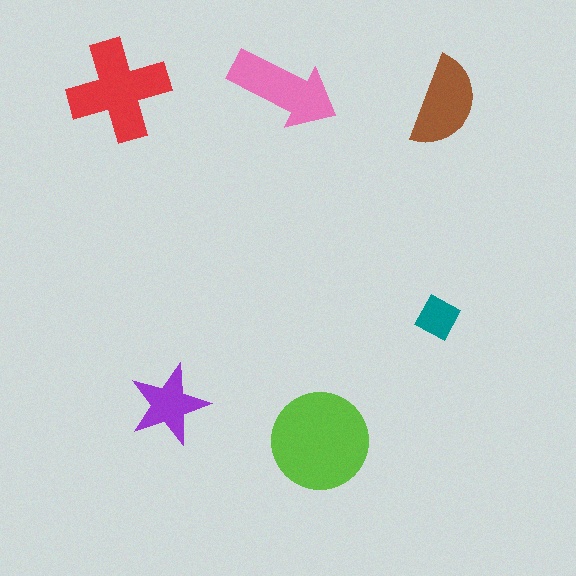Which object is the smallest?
The teal diamond.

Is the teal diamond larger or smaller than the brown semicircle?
Smaller.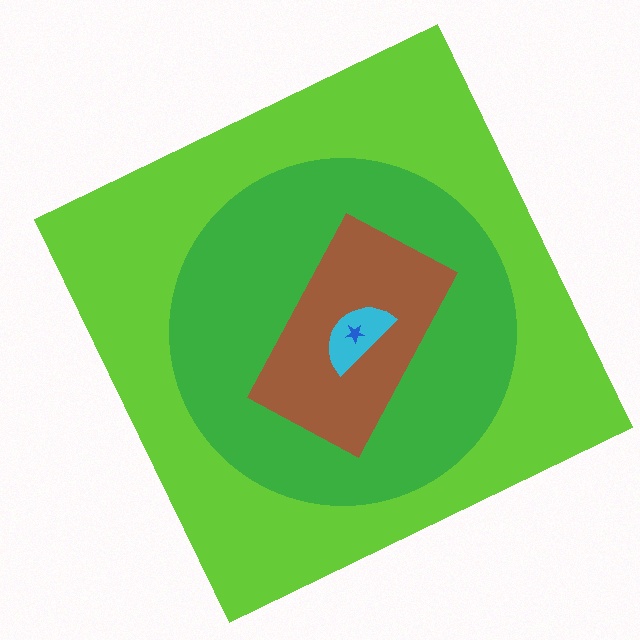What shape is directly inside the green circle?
The brown rectangle.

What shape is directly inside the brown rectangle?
The cyan semicircle.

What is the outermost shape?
The lime square.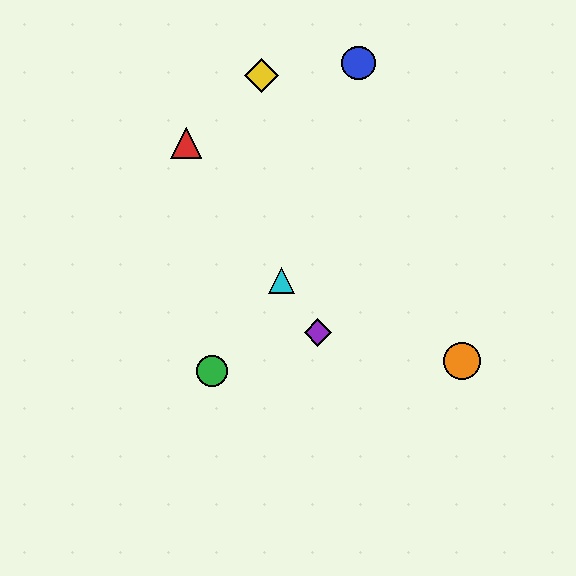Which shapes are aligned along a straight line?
The red triangle, the purple diamond, the cyan triangle are aligned along a straight line.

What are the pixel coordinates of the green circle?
The green circle is at (212, 371).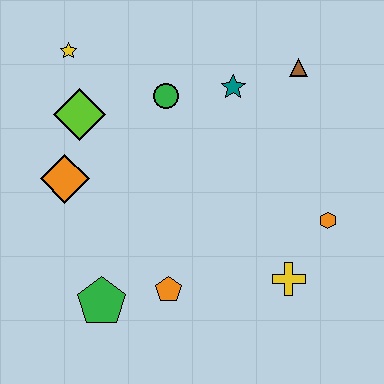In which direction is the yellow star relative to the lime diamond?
The yellow star is above the lime diamond.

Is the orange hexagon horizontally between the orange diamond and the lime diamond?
No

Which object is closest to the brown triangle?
The teal star is closest to the brown triangle.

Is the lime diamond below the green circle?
Yes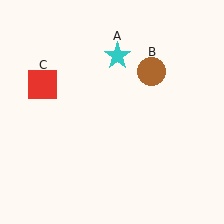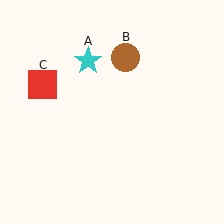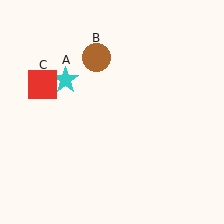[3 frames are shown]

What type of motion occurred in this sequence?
The cyan star (object A), brown circle (object B) rotated counterclockwise around the center of the scene.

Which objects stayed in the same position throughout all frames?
Red square (object C) remained stationary.